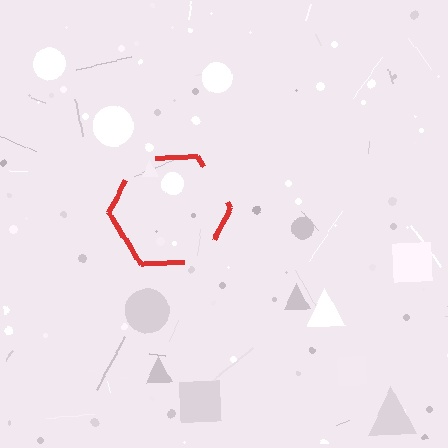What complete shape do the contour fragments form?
The contour fragments form a hexagon.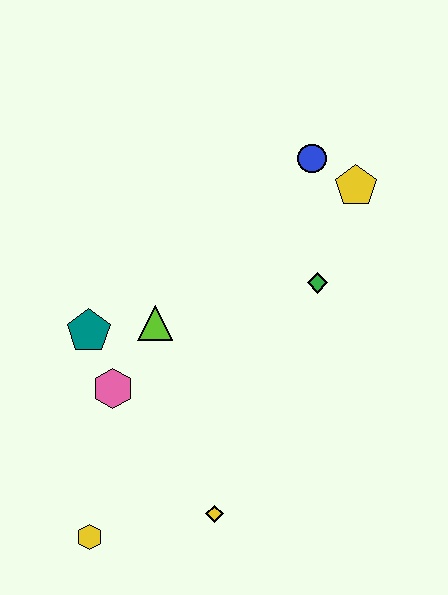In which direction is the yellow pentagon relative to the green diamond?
The yellow pentagon is above the green diamond.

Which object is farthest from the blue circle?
The yellow hexagon is farthest from the blue circle.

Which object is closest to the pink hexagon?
The teal pentagon is closest to the pink hexagon.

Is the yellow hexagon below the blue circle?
Yes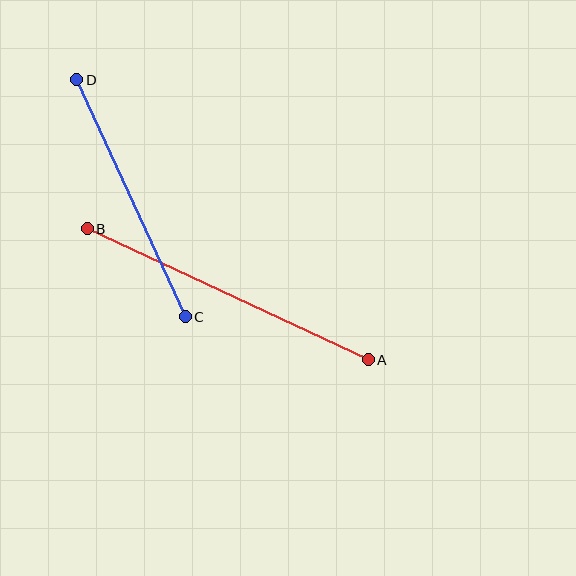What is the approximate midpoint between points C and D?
The midpoint is at approximately (131, 198) pixels.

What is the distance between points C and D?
The distance is approximately 260 pixels.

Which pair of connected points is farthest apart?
Points A and B are farthest apart.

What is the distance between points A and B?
The distance is approximately 310 pixels.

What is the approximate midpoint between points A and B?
The midpoint is at approximately (228, 294) pixels.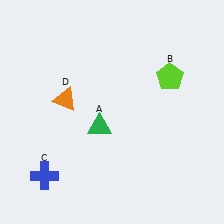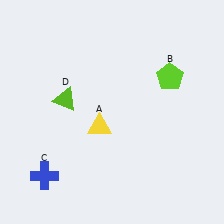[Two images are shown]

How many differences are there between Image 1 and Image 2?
There are 2 differences between the two images.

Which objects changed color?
A changed from green to yellow. D changed from orange to lime.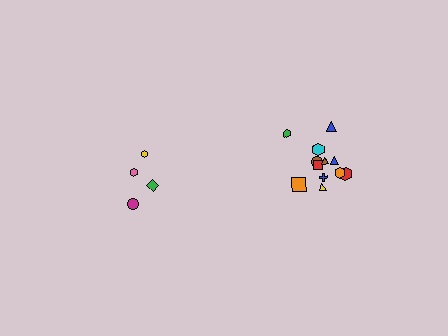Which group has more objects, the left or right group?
The right group.